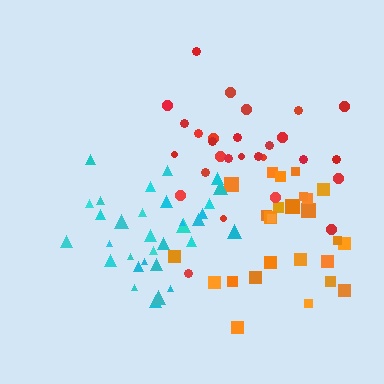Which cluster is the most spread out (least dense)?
Red.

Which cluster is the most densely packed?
Cyan.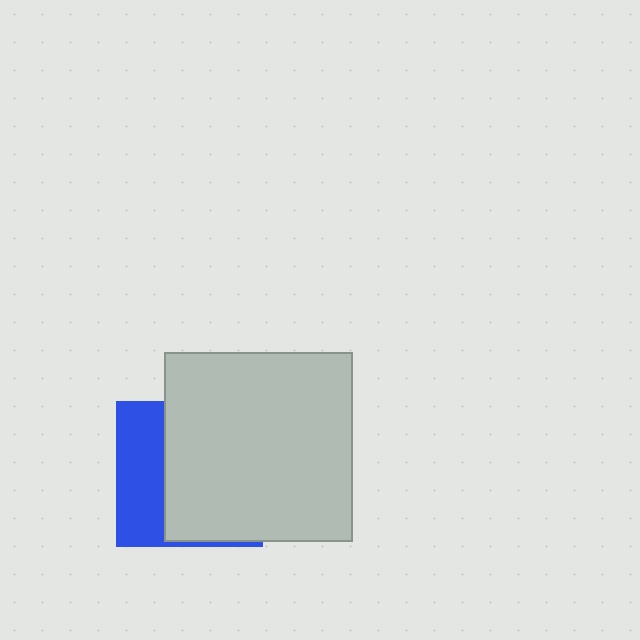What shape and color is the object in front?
The object in front is a light gray square.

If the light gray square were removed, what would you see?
You would see the complete blue square.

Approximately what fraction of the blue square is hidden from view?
Roughly 65% of the blue square is hidden behind the light gray square.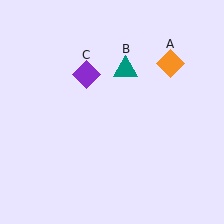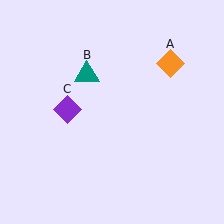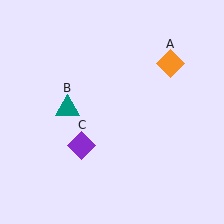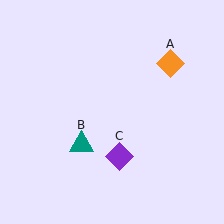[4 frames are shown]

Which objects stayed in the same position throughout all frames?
Orange diamond (object A) remained stationary.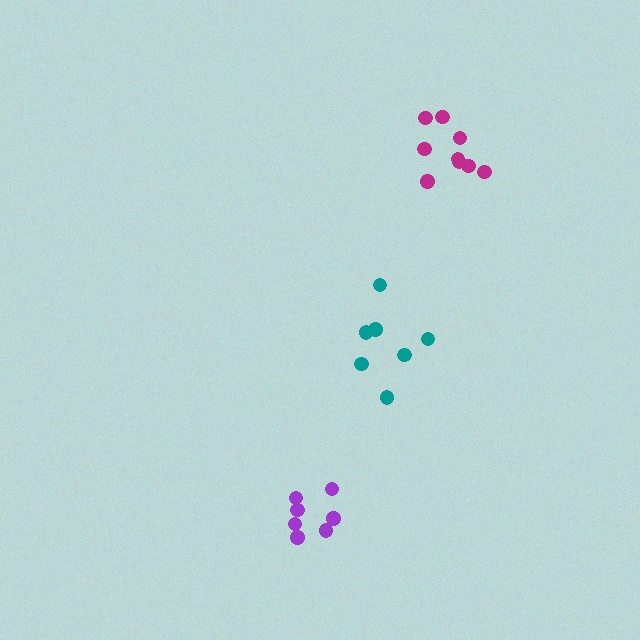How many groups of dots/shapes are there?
There are 3 groups.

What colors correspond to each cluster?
The clusters are colored: teal, purple, magenta.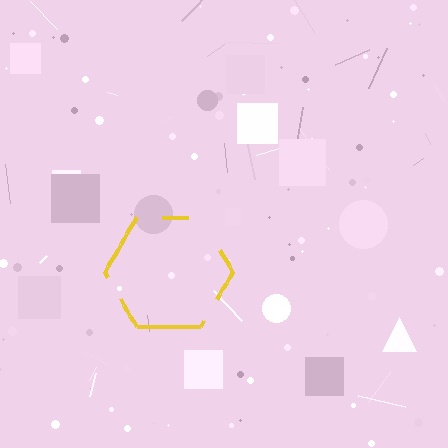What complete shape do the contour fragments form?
The contour fragments form a hexagon.